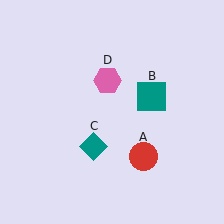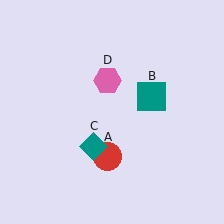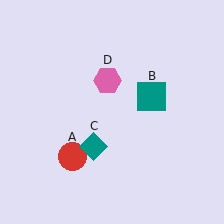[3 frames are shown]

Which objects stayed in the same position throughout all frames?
Teal square (object B) and teal diamond (object C) and pink hexagon (object D) remained stationary.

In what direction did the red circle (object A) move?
The red circle (object A) moved left.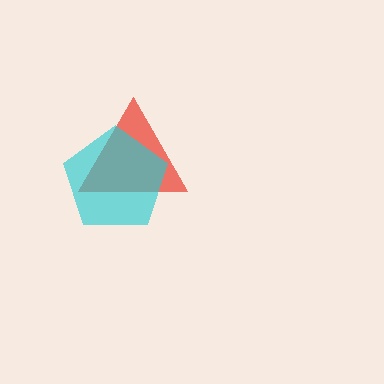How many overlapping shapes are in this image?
There are 2 overlapping shapes in the image.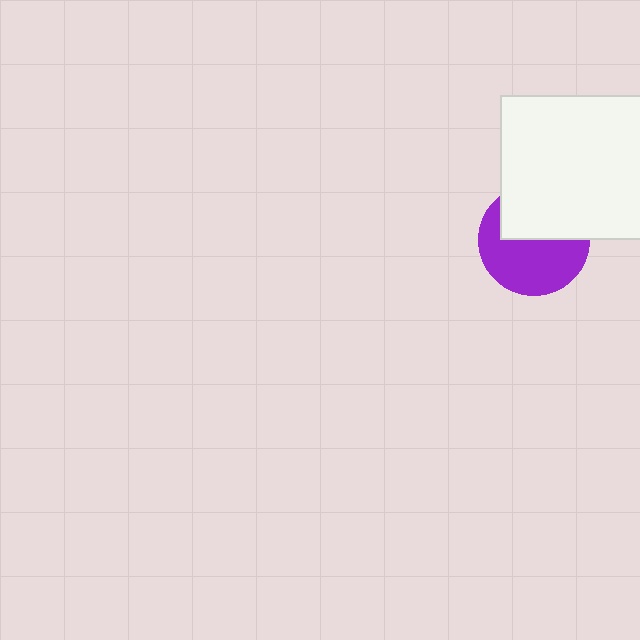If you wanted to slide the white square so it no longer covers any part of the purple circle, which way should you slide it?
Slide it up — that is the most direct way to separate the two shapes.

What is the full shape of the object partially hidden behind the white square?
The partially hidden object is a purple circle.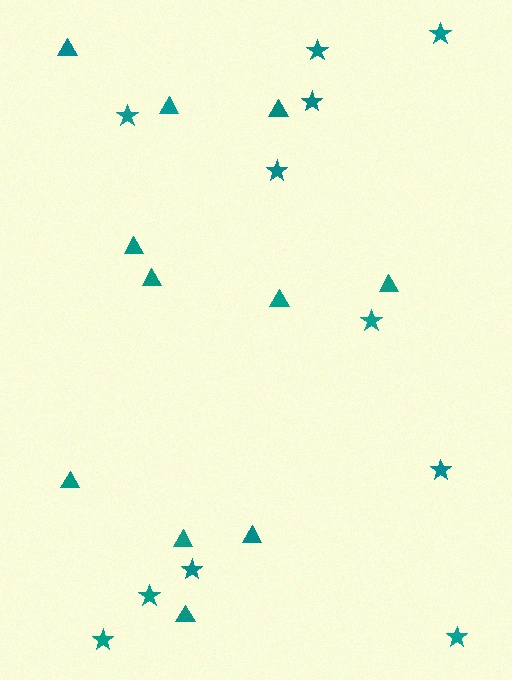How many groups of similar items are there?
There are 2 groups: one group of triangles (11) and one group of stars (11).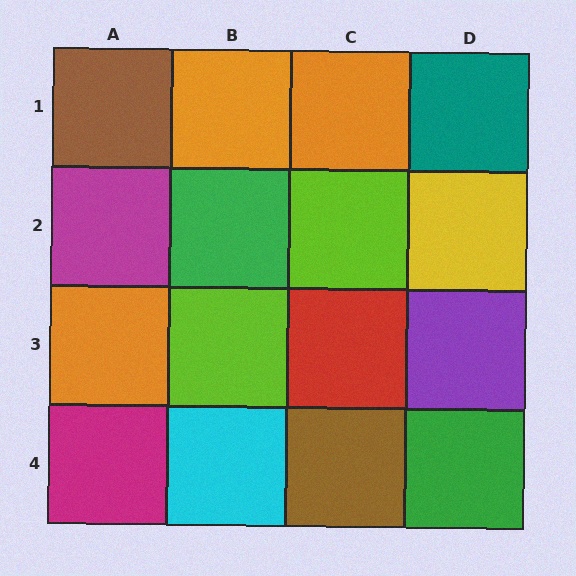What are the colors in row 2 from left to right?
Magenta, green, lime, yellow.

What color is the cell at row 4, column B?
Cyan.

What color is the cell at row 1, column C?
Orange.